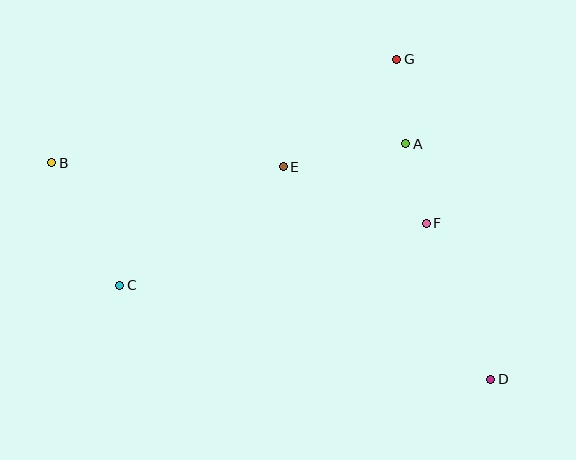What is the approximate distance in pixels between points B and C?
The distance between B and C is approximately 140 pixels.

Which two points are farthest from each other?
Points B and D are farthest from each other.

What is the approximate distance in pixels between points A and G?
The distance between A and G is approximately 85 pixels.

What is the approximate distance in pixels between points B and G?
The distance between B and G is approximately 360 pixels.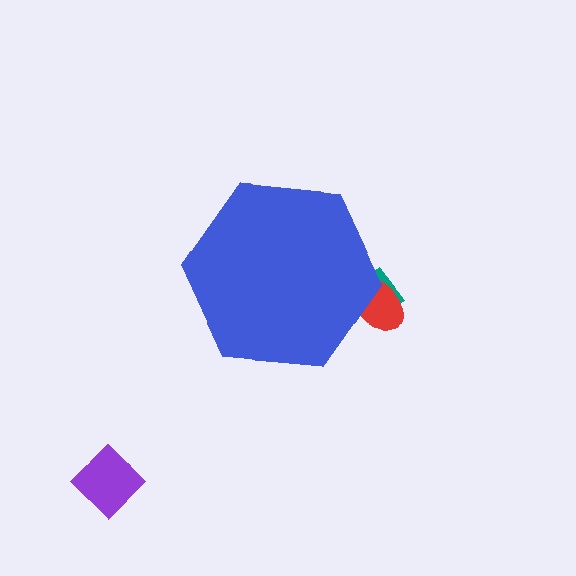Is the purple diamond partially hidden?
No, the purple diamond is fully visible.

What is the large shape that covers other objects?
A blue hexagon.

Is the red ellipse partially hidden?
Yes, the red ellipse is partially hidden behind the blue hexagon.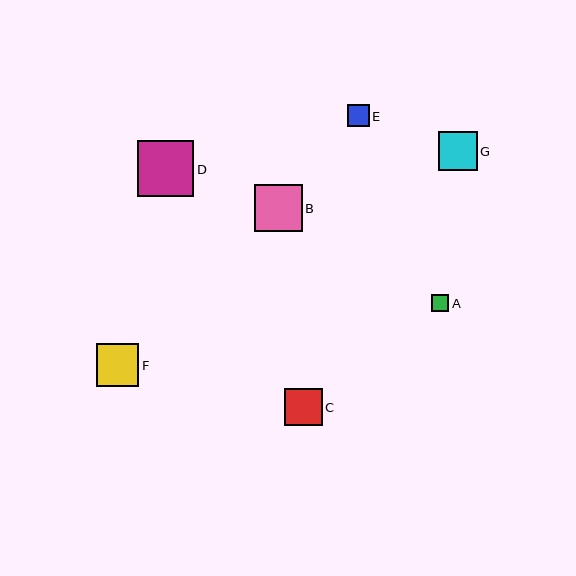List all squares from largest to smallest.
From largest to smallest: D, B, F, G, C, E, A.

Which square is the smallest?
Square A is the smallest with a size of approximately 17 pixels.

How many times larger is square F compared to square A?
Square F is approximately 2.5 times the size of square A.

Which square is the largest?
Square D is the largest with a size of approximately 56 pixels.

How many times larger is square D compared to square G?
Square D is approximately 1.4 times the size of square G.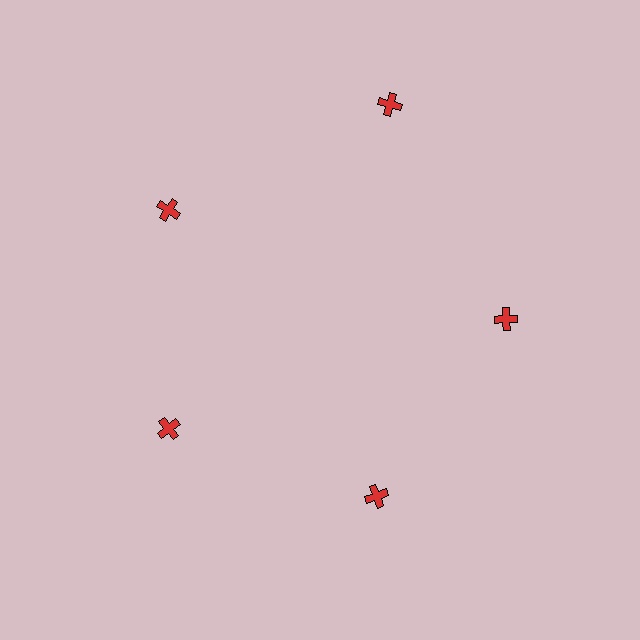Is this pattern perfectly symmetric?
No. The 5 red crosses are arranged in a ring, but one element near the 1 o'clock position is pushed outward from the center, breaking the 5-fold rotational symmetry.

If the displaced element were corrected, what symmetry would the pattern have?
It would have 5-fold rotational symmetry — the pattern would map onto itself every 72 degrees.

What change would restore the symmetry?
The symmetry would be restored by moving it inward, back onto the ring so that all 5 crosses sit at equal angles and equal distance from the center.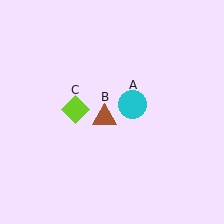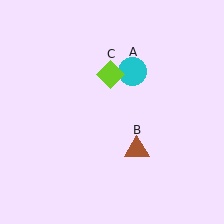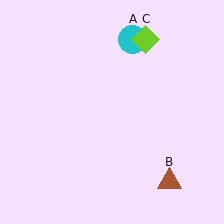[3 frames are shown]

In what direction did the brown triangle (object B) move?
The brown triangle (object B) moved down and to the right.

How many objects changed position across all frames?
3 objects changed position: cyan circle (object A), brown triangle (object B), lime diamond (object C).